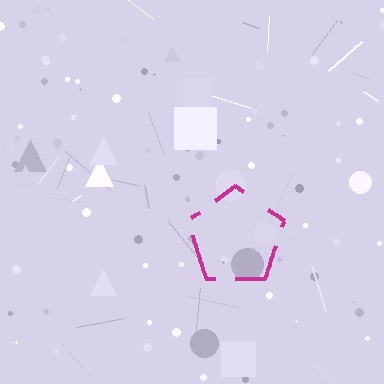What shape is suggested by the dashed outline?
The dashed outline suggests a pentagon.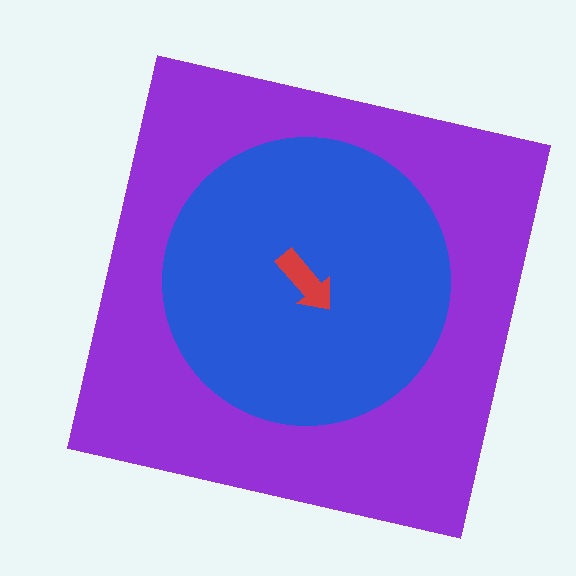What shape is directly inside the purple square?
The blue circle.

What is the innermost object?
The red arrow.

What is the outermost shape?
The purple square.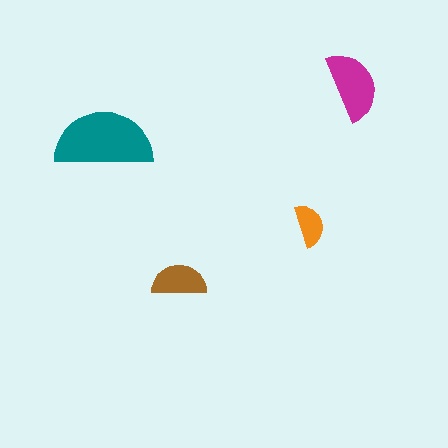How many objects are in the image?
There are 4 objects in the image.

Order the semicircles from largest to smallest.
the teal one, the magenta one, the brown one, the orange one.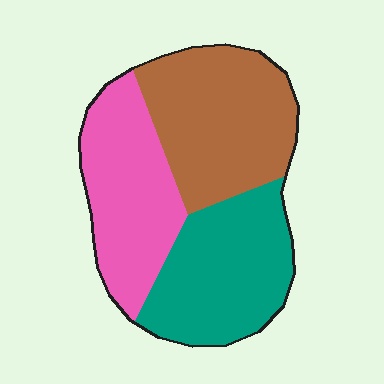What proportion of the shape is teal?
Teal takes up between a sixth and a third of the shape.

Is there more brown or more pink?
Brown.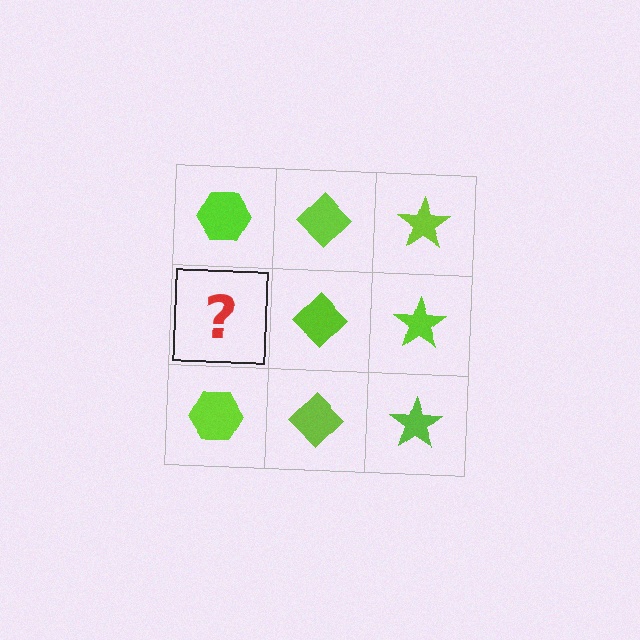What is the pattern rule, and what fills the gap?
The rule is that each column has a consistent shape. The gap should be filled with a lime hexagon.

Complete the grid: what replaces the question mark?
The question mark should be replaced with a lime hexagon.